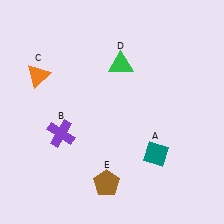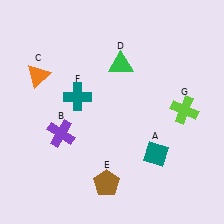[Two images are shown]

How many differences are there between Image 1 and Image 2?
There are 2 differences between the two images.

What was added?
A teal cross (F), a lime cross (G) were added in Image 2.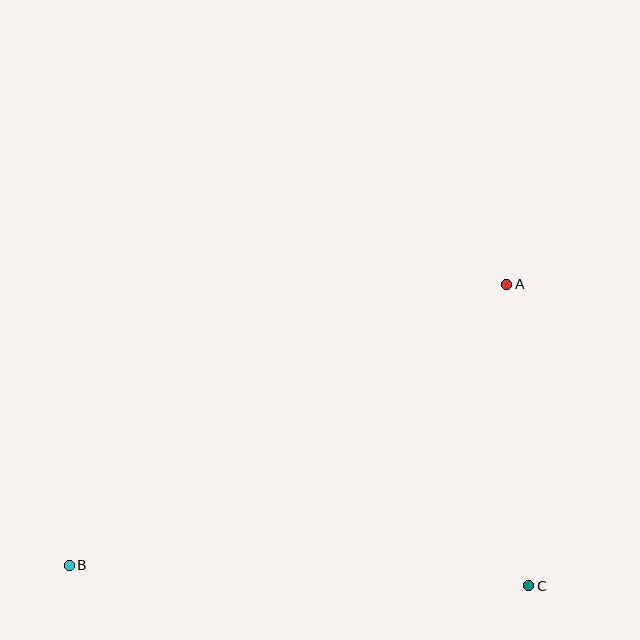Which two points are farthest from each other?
Points A and B are farthest from each other.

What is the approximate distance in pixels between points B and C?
The distance between B and C is approximately 460 pixels.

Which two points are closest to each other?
Points A and C are closest to each other.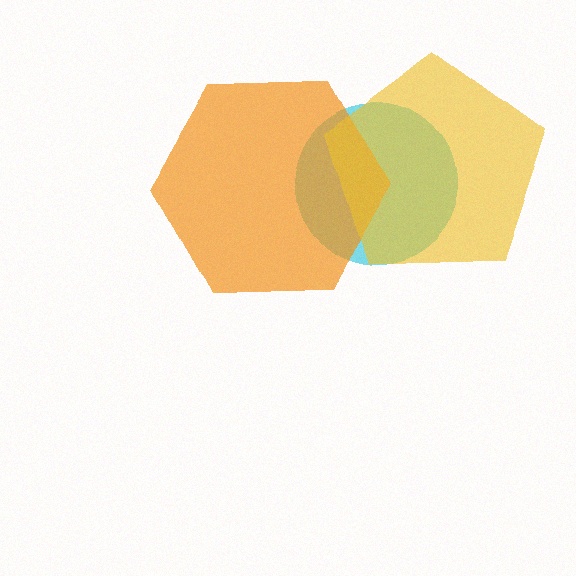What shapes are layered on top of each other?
The layered shapes are: a cyan circle, an orange hexagon, a yellow pentagon.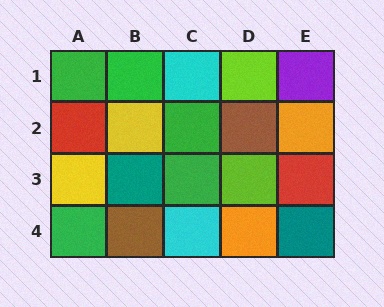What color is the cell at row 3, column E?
Red.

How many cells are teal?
2 cells are teal.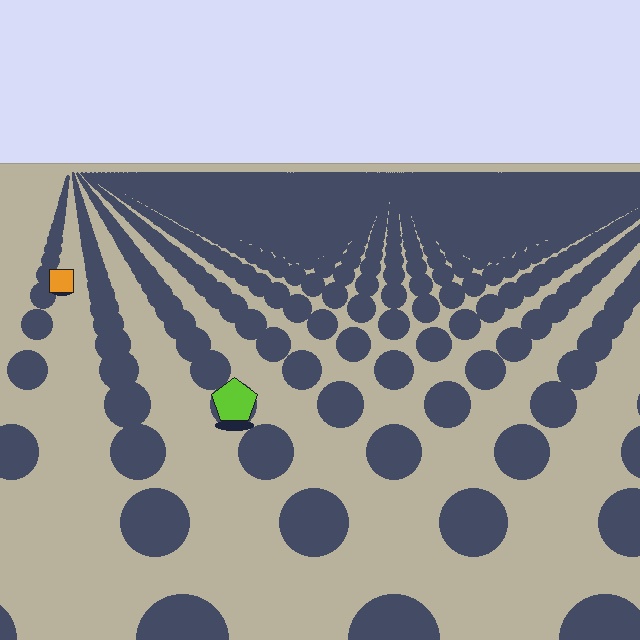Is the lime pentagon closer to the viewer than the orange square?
Yes. The lime pentagon is closer — you can tell from the texture gradient: the ground texture is coarser near it.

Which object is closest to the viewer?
The lime pentagon is closest. The texture marks near it are larger and more spread out.